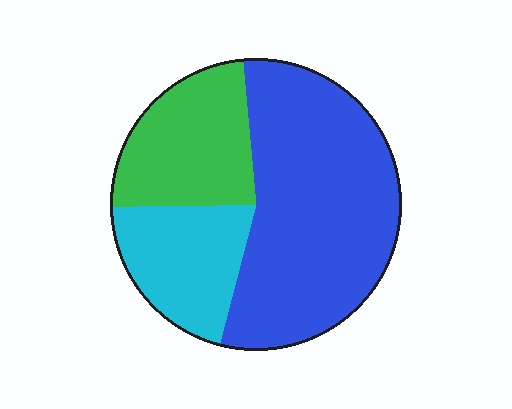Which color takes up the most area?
Blue, at roughly 55%.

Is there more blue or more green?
Blue.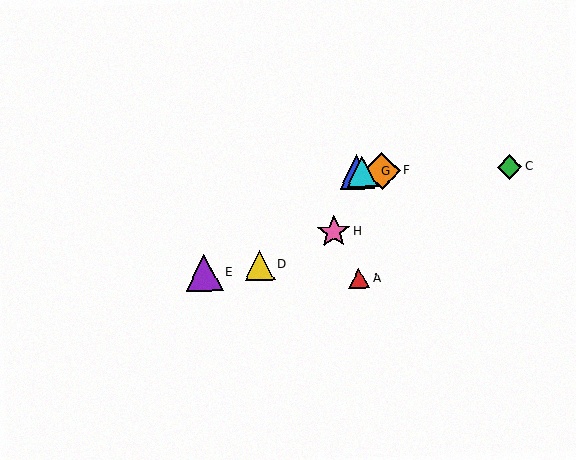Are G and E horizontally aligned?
No, G is at y≈172 and E is at y≈272.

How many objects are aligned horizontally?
4 objects (B, C, F, G) are aligned horizontally.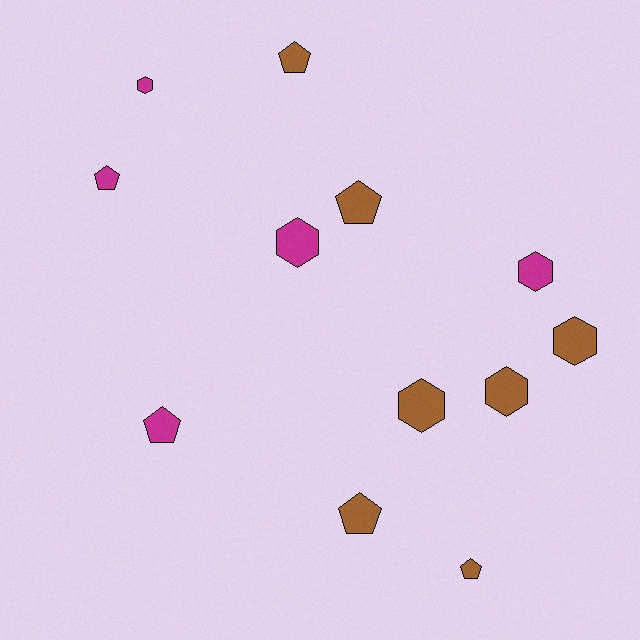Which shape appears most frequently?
Hexagon, with 6 objects.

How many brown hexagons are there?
There are 3 brown hexagons.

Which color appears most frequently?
Brown, with 7 objects.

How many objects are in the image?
There are 12 objects.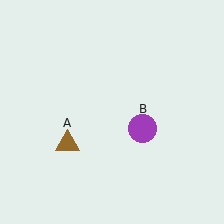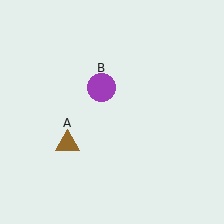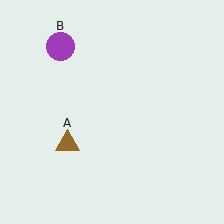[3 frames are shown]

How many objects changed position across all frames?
1 object changed position: purple circle (object B).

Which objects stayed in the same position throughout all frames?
Brown triangle (object A) remained stationary.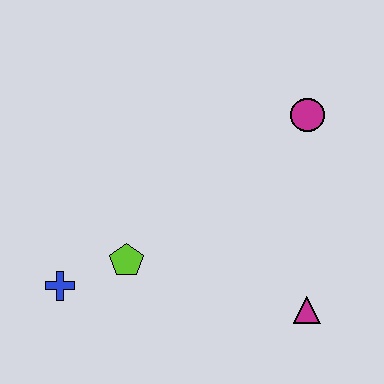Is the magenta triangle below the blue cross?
Yes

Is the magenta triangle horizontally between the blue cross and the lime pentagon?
No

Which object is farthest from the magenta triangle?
The blue cross is farthest from the magenta triangle.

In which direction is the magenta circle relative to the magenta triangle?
The magenta circle is above the magenta triangle.